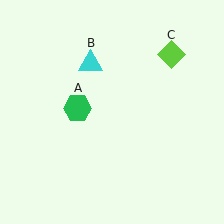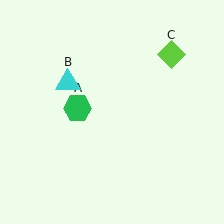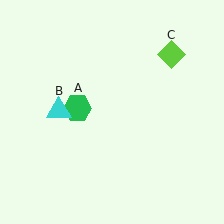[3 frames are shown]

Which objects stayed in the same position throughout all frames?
Green hexagon (object A) and lime diamond (object C) remained stationary.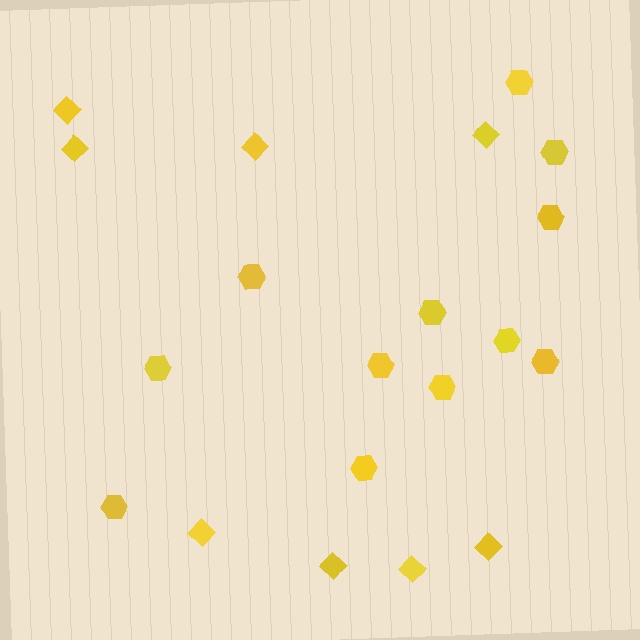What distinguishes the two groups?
There are 2 groups: one group of hexagons (12) and one group of diamonds (8).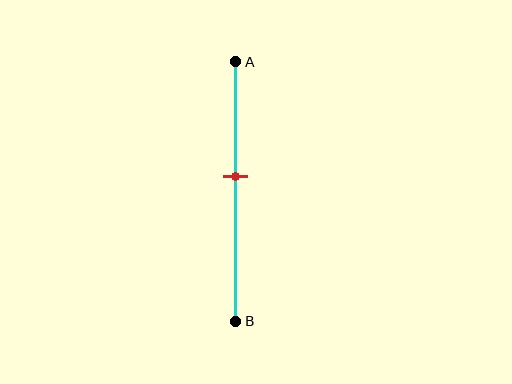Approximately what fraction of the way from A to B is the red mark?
The red mark is approximately 45% of the way from A to B.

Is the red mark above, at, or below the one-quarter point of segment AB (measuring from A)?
The red mark is below the one-quarter point of segment AB.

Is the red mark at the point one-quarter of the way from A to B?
No, the mark is at about 45% from A, not at the 25% one-quarter point.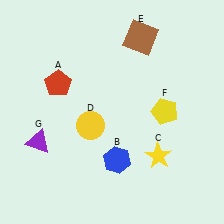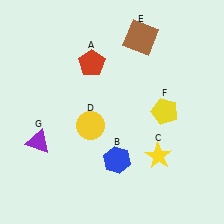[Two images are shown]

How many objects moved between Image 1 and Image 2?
1 object moved between the two images.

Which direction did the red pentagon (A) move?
The red pentagon (A) moved right.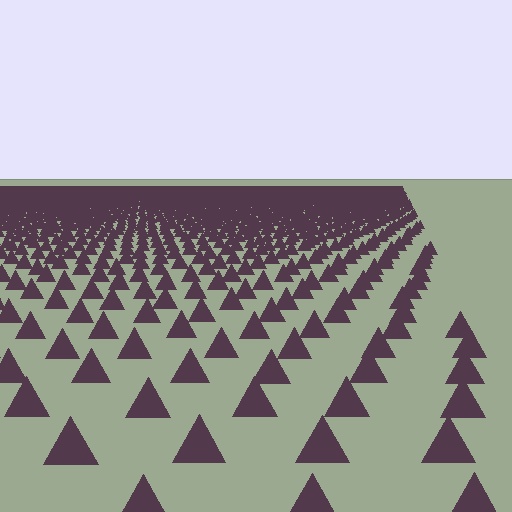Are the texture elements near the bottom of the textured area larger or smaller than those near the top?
Larger. Near the bottom, elements are closer to the viewer and appear at a bigger on-screen size.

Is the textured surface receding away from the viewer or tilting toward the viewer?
The surface is receding away from the viewer. Texture elements get smaller and denser toward the top.